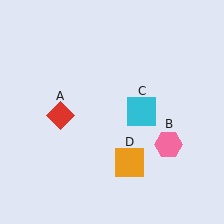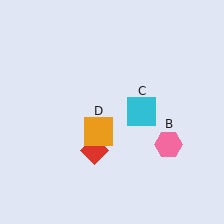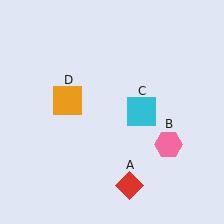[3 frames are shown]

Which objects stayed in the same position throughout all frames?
Pink hexagon (object B) and cyan square (object C) remained stationary.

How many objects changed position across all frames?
2 objects changed position: red diamond (object A), orange square (object D).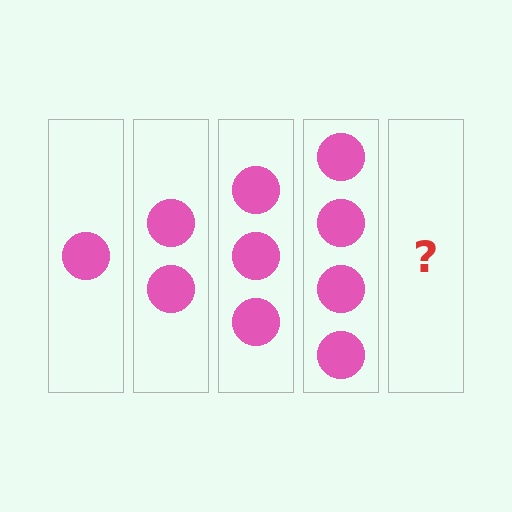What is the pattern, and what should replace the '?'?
The pattern is that each step adds one more circle. The '?' should be 5 circles.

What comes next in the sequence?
The next element should be 5 circles.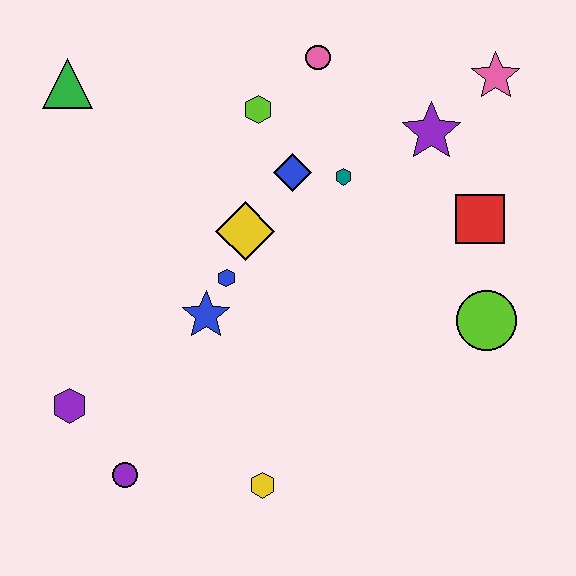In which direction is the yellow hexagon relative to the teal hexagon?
The yellow hexagon is below the teal hexagon.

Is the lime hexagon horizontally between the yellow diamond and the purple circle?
No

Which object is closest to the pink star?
The purple star is closest to the pink star.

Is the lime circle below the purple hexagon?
No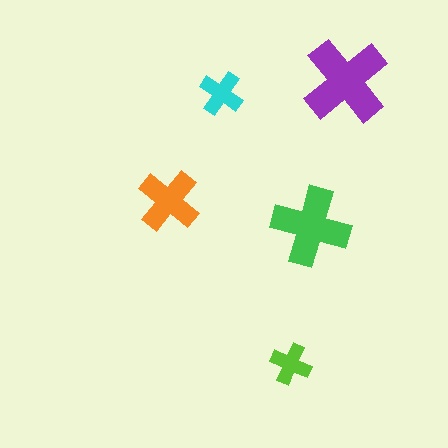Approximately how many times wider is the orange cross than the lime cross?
About 1.5 times wider.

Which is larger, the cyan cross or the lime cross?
The cyan one.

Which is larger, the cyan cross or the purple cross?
The purple one.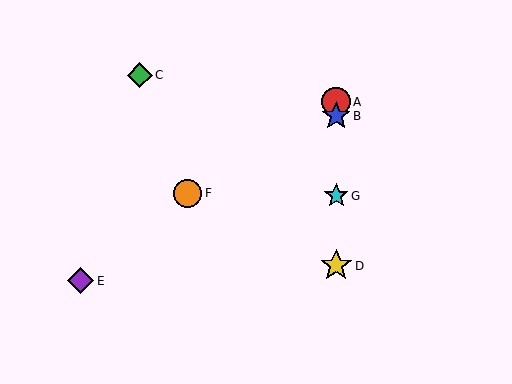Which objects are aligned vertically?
Objects A, B, D, G are aligned vertically.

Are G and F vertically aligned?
No, G is at x≈336 and F is at x≈187.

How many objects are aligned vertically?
4 objects (A, B, D, G) are aligned vertically.